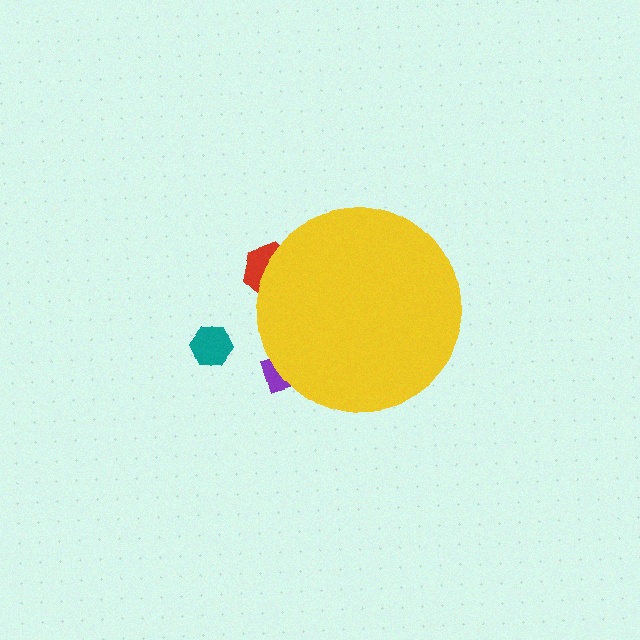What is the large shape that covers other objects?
A yellow circle.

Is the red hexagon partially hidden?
Yes, the red hexagon is partially hidden behind the yellow circle.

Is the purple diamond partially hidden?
Yes, the purple diamond is partially hidden behind the yellow circle.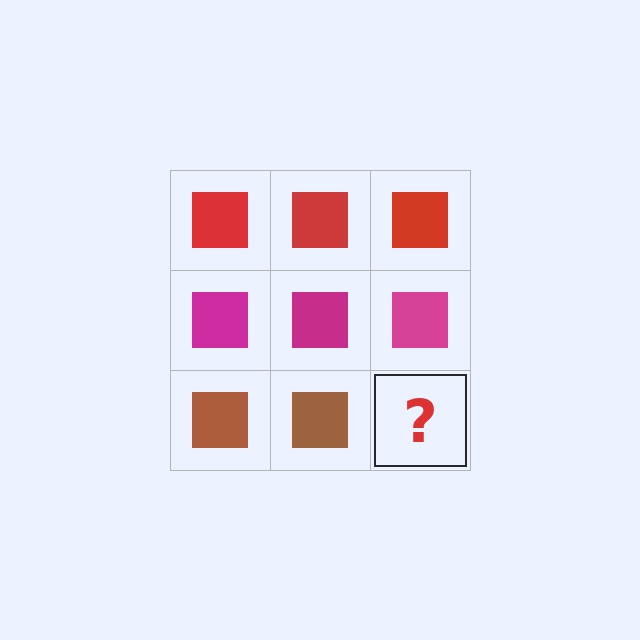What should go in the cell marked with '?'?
The missing cell should contain a brown square.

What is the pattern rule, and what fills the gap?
The rule is that each row has a consistent color. The gap should be filled with a brown square.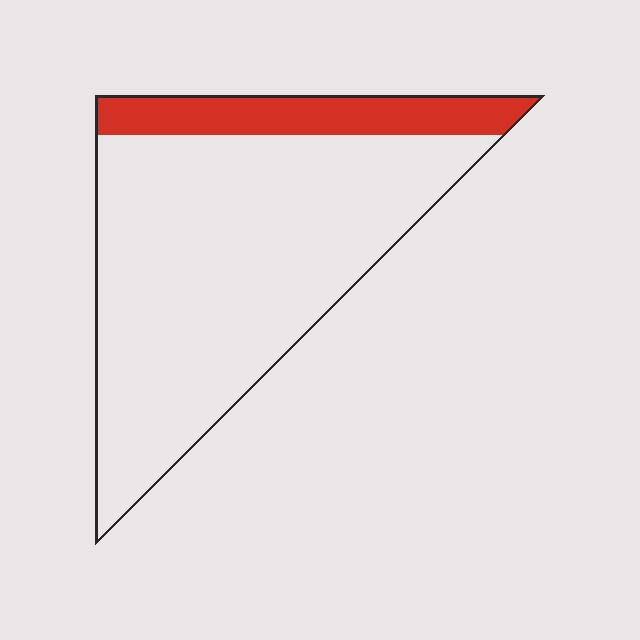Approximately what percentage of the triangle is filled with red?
Approximately 15%.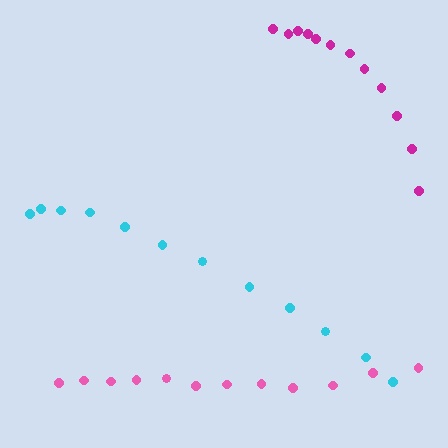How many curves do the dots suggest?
There are 3 distinct paths.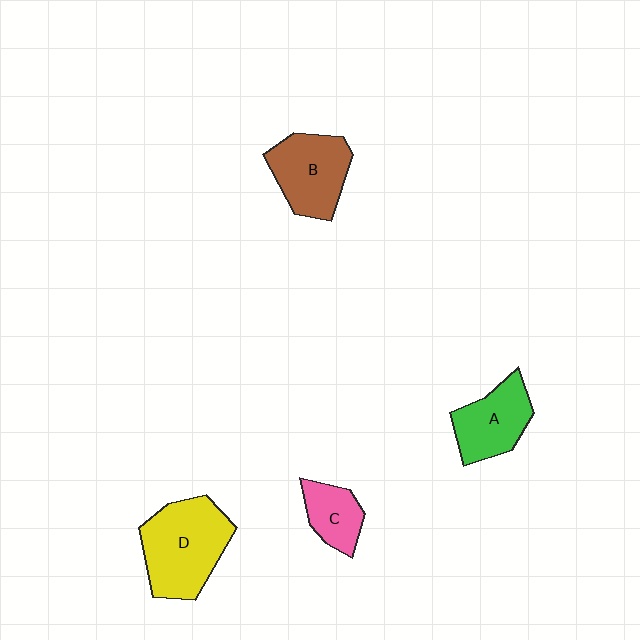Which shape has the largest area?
Shape D (yellow).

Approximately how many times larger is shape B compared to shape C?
Approximately 1.7 times.